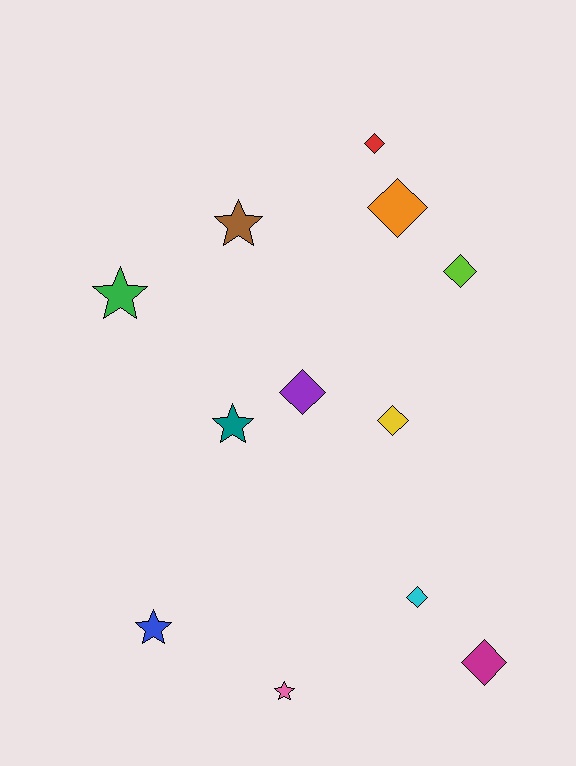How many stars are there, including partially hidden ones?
There are 5 stars.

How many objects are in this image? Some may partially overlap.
There are 12 objects.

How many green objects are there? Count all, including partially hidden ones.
There is 1 green object.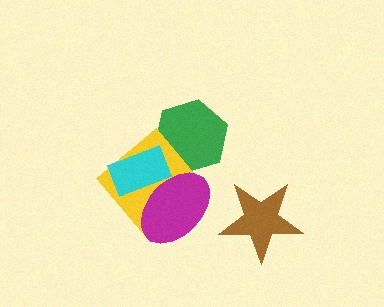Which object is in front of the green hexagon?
The yellow diamond is in front of the green hexagon.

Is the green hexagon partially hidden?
Yes, it is partially covered by another shape.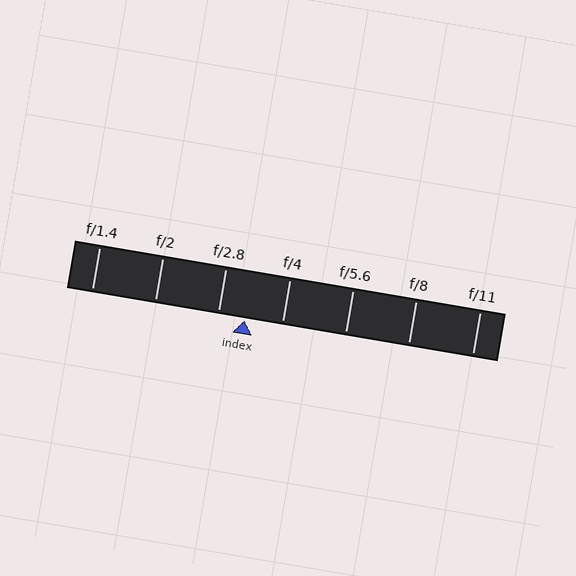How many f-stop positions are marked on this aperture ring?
There are 7 f-stop positions marked.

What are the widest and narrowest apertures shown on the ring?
The widest aperture shown is f/1.4 and the narrowest is f/11.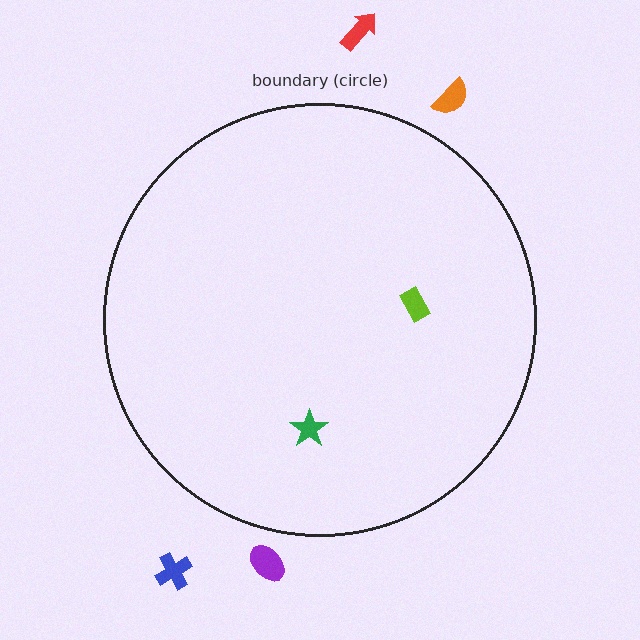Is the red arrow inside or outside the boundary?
Outside.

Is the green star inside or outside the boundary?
Inside.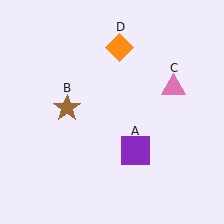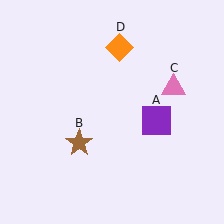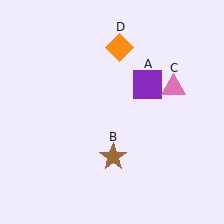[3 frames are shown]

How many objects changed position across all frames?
2 objects changed position: purple square (object A), brown star (object B).